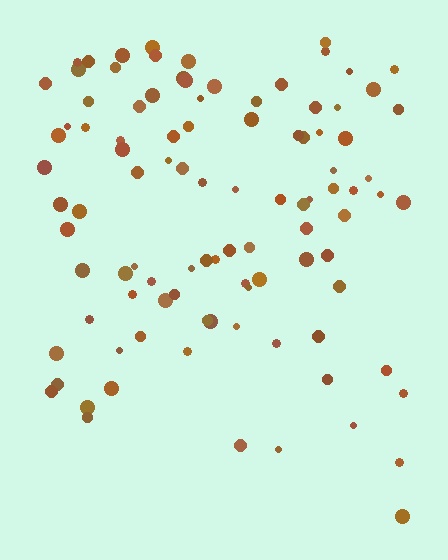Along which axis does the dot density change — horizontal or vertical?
Vertical.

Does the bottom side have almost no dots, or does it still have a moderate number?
Still a moderate number, just noticeably fewer than the top.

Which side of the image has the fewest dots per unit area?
The bottom.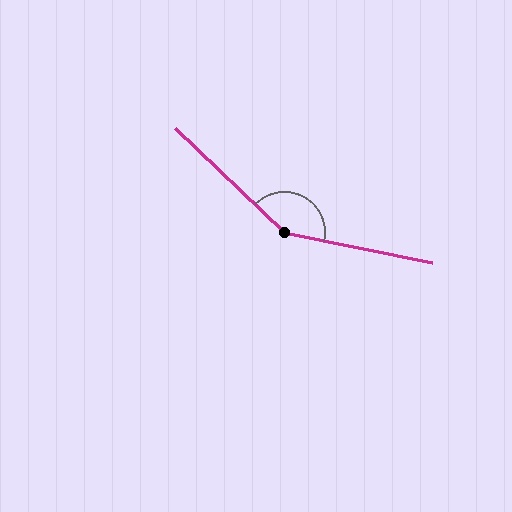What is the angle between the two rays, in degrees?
Approximately 148 degrees.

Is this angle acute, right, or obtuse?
It is obtuse.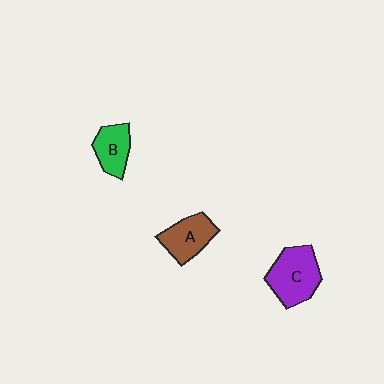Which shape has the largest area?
Shape C (purple).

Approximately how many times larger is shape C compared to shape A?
Approximately 1.3 times.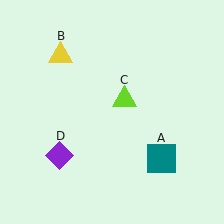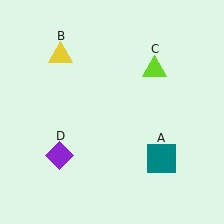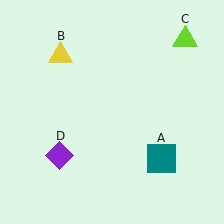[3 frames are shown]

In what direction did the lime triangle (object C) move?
The lime triangle (object C) moved up and to the right.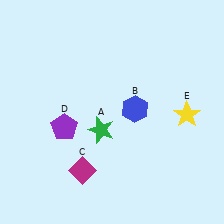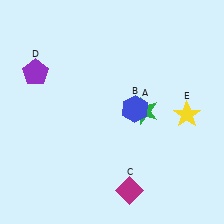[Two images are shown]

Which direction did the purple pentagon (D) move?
The purple pentagon (D) moved up.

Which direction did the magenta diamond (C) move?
The magenta diamond (C) moved right.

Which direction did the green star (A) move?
The green star (A) moved right.